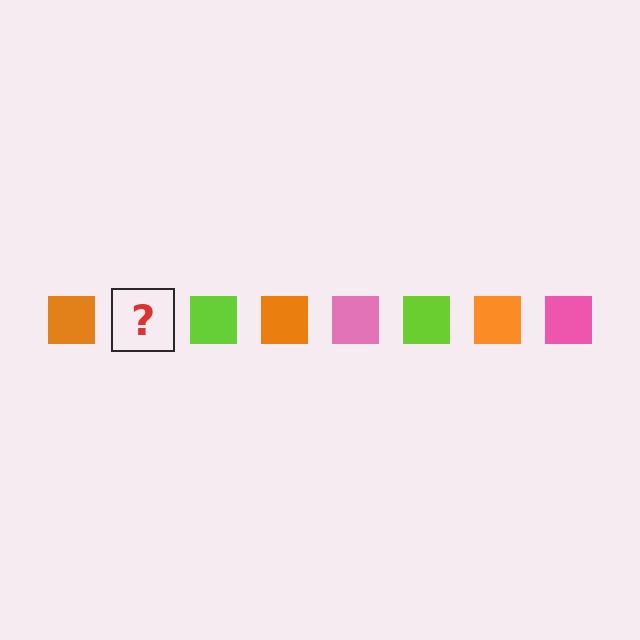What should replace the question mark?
The question mark should be replaced with a pink square.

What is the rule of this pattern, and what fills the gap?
The rule is that the pattern cycles through orange, pink, lime squares. The gap should be filled with a pink square.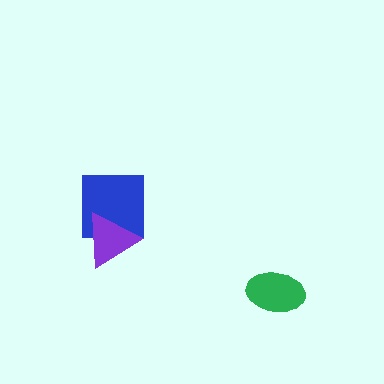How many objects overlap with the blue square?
1 object overlaps with the blue square.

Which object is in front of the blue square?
The purple triangle is in front of the blue square.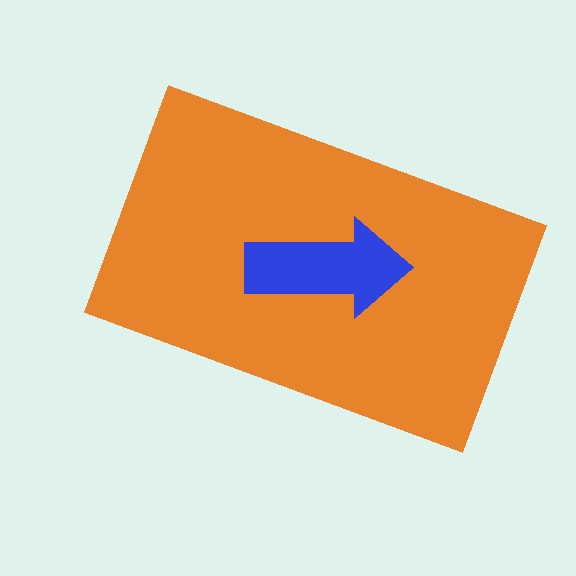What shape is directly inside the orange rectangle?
The blue arrow.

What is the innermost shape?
The blue arrow.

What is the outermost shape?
The orange rectangle.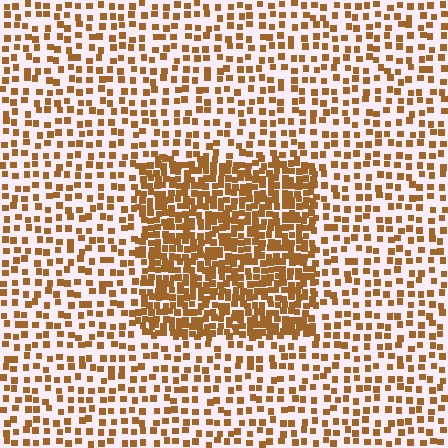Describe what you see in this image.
The image contains small brown elements arranged at two different densities. A rectangle-shaped region is visible where the elements are more densely packed than the surrounding area.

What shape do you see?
I see a rectangle.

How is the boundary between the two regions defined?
The boundary is defined by a change in element density (approximately 2.3x ratio). All elements are the same color, size, and shape.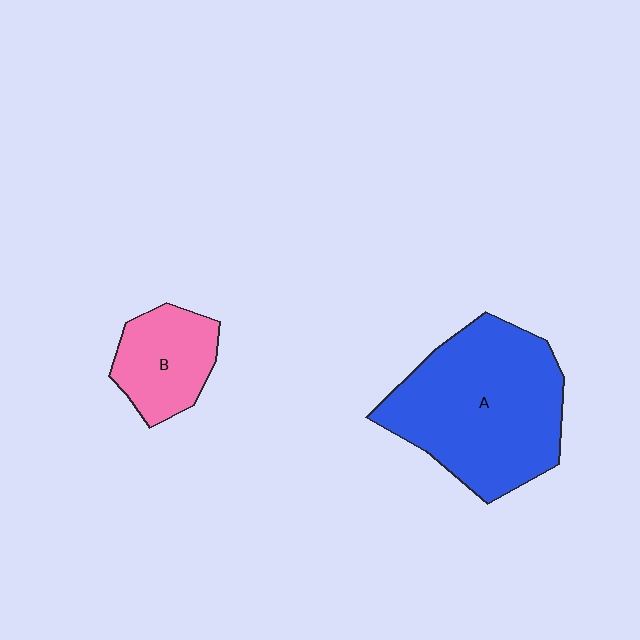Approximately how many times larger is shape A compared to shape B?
Approximately 2.4 times.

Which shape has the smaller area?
Shape B (pink).